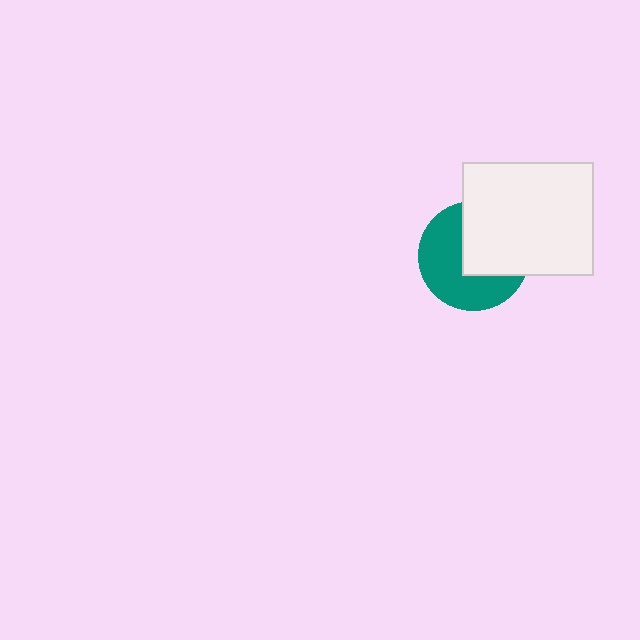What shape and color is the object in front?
The object in front is a white rectangle.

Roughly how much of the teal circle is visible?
About half of it is visible (roughly 55%).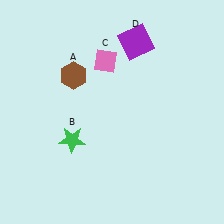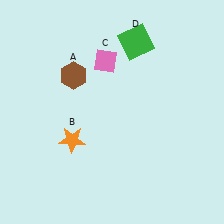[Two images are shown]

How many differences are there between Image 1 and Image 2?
There are 2 differences between the two images.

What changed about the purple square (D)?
In Image 1, D is purple. In Image 2, it changed to green.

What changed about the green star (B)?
In Image 1, B is green. In Image 2, it changed to orange.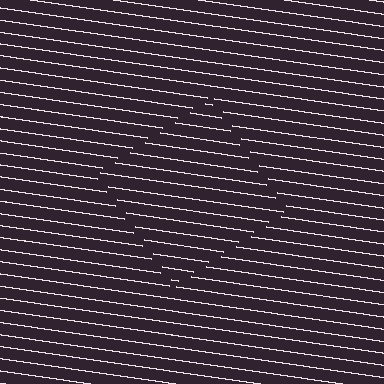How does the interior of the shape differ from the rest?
The interior of the shape contains the same grating, shifted by half a period — the contour is defined by the phase discontinuity where line-ends from the inner and outer gratings abut.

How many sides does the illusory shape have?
4 sides — the line-ends trace a square.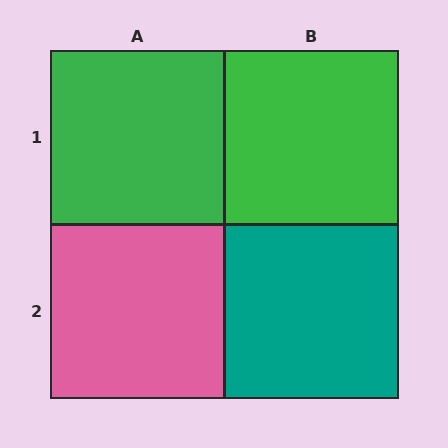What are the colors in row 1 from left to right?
Green, green.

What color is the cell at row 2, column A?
Pink.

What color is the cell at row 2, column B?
Teal.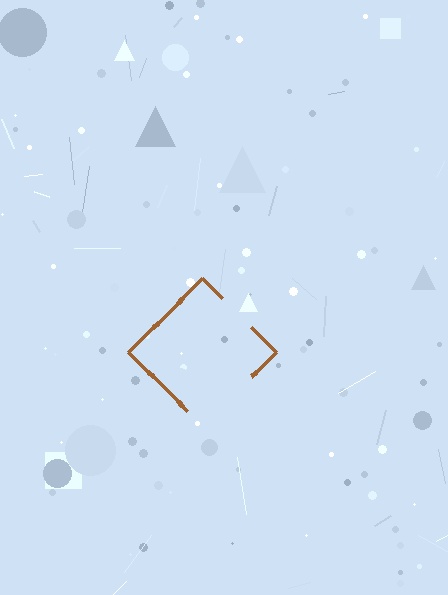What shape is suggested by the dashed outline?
The dashed outline suggests a diamond.